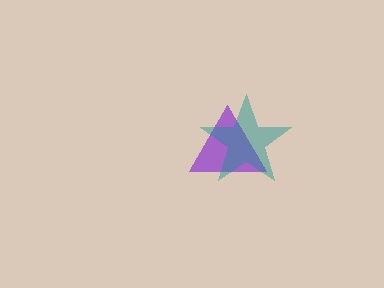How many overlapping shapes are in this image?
There are 2 overlapping shapes in the image.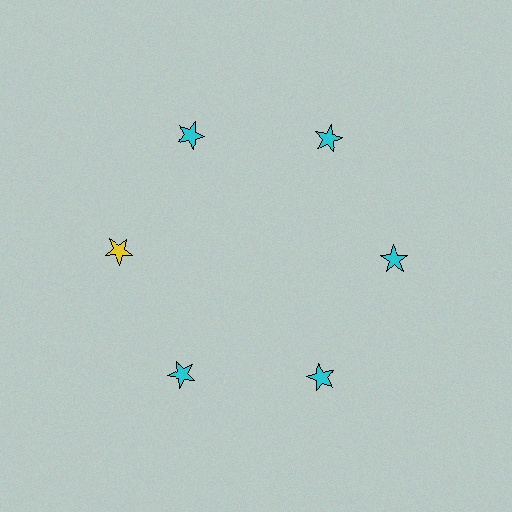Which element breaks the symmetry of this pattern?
The yellow star at roughly the 9 o'clock position breaks the symmetry. All other shapes are cyan stars.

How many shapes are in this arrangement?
There are 6 shapes arranged in a ring pattern.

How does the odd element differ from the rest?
It has a different color: yellow instead of cyan.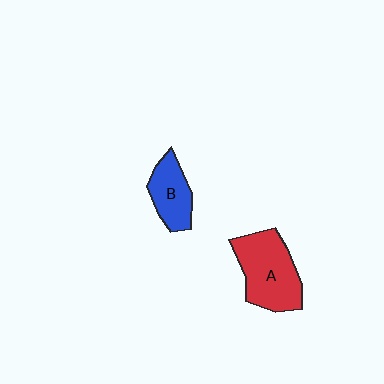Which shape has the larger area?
Shape A (red).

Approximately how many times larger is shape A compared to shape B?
Approximately 1.7 times.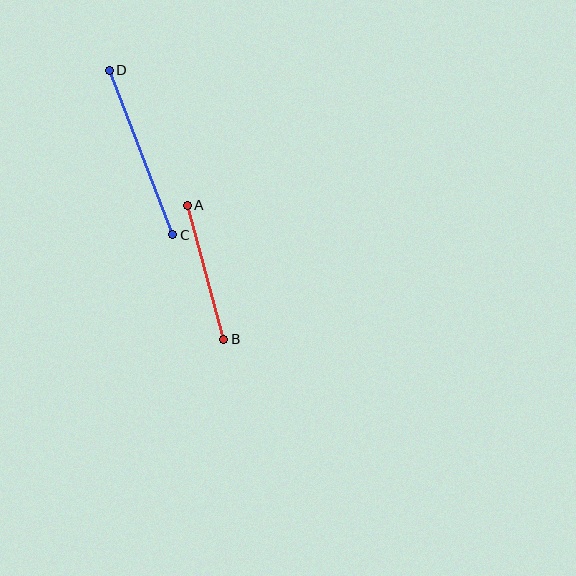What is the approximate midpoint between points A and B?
The midpoint is at approximately (206, 272) pixels.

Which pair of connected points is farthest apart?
Points C and D are farthest apart.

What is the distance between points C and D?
The distance is approximately 176 pixels.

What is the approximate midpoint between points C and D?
The midpoint is at approximately (141, 153) pixels.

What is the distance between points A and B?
The distance is approximately 139 pixels.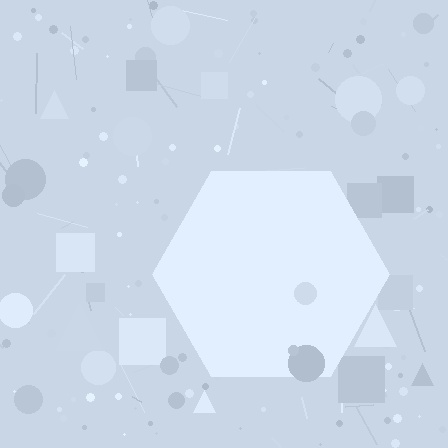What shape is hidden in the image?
A hexagon is hidden in the image.